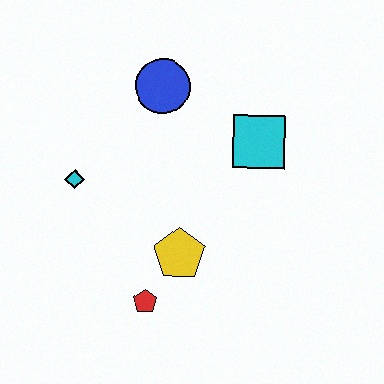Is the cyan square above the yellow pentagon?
Yes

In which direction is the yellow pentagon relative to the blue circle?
The yellow pentagon is below the blue circle.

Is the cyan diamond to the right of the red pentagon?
No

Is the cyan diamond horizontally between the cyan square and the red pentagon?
No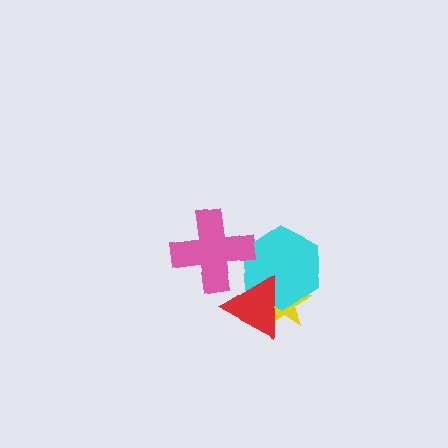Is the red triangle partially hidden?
No, no other shape covers it.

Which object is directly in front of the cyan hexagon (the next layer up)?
The pink cross is directly in front of the cyan hexagon.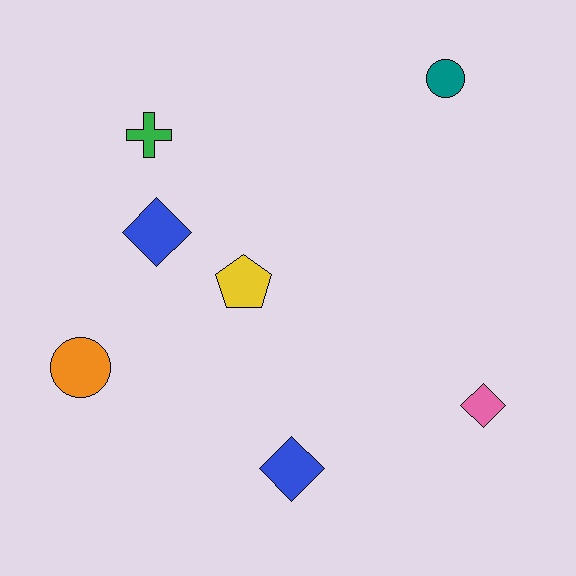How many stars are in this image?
There are no stars.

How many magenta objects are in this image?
There are no magenta objects.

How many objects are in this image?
There are 7 objects.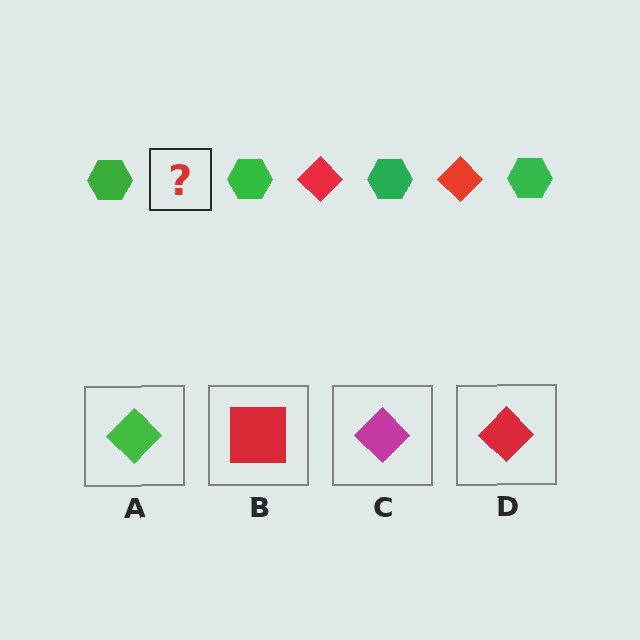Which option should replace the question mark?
Option D.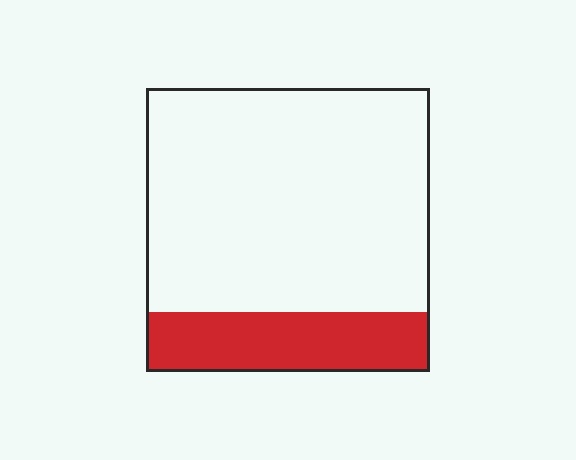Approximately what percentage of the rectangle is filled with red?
Approximately 20%.